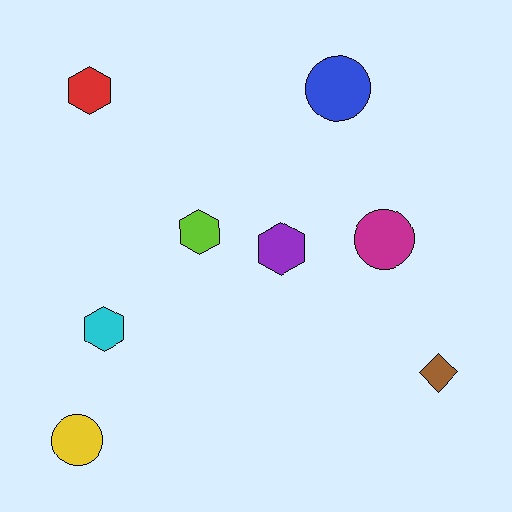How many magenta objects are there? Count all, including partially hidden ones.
There is 1 magenta object.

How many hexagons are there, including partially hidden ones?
There are 4 hexagons.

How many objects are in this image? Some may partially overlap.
There are 8 objects.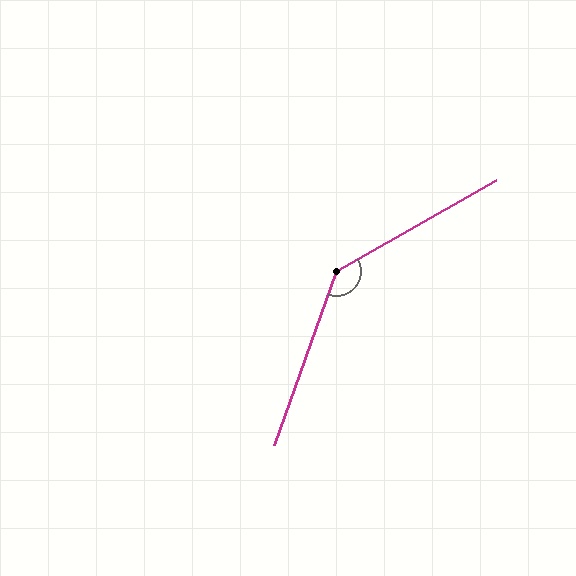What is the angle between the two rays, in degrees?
Approximately 139 degrees.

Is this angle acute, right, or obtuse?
It is obtuse.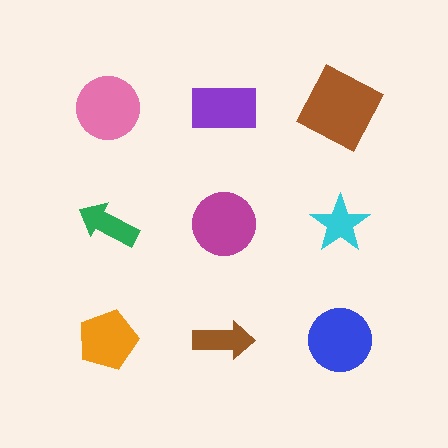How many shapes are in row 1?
3 shapes.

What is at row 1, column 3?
A brown square.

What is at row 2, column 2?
A magenta circle.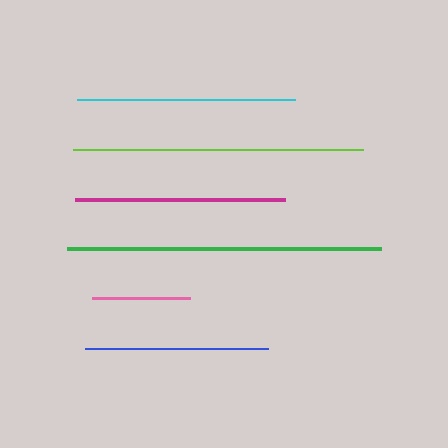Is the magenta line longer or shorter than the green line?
The green line is longer than the magenta line.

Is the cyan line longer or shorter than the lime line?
The lime line is longer than the cyan line.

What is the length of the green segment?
The green segment is approximately 314 pixels long.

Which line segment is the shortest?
The pink line is the shortest at approximately 97 pixels.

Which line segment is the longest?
The green line is the longest at approximately 314 pixels.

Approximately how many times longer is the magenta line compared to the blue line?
The magenta line is approximately 1.1 times the length of the blue line.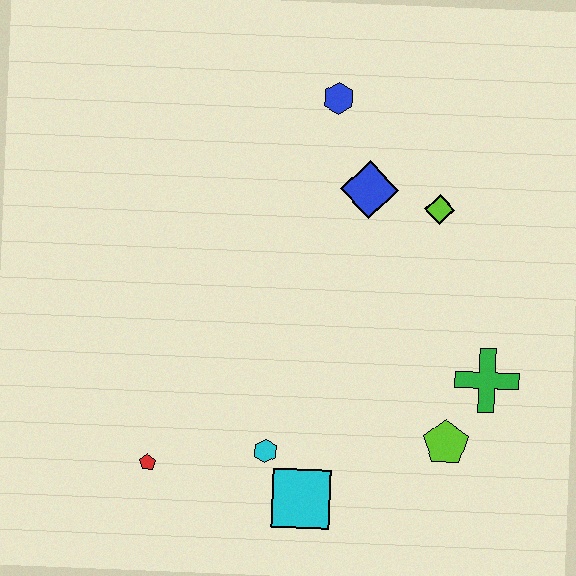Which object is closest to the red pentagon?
The cyan hexagon is closest to the red pentagon.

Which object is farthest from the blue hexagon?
The red pentagon is farthest from the blue hexagon.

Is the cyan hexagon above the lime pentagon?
No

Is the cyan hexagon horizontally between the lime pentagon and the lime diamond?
No